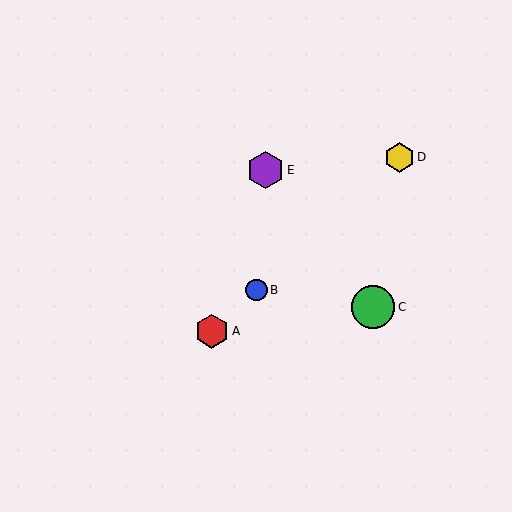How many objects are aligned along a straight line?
3 objects (A, B, D) are aligned along a straight line.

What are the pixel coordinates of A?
Object A is at (212, 331).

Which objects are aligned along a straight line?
Objects A, B, D are aligned along a straight line.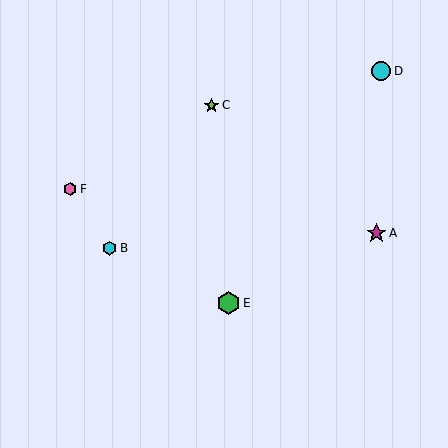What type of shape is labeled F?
Shape F is a pink hexagon.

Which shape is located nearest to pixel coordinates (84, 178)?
The pink hexagon (labeled F) at (70, 189) is nearest to that location.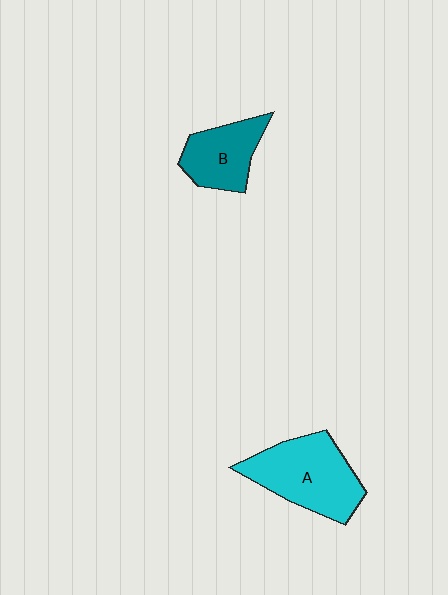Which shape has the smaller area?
Shape B (teal).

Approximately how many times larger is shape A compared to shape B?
Approximately 1.5 times.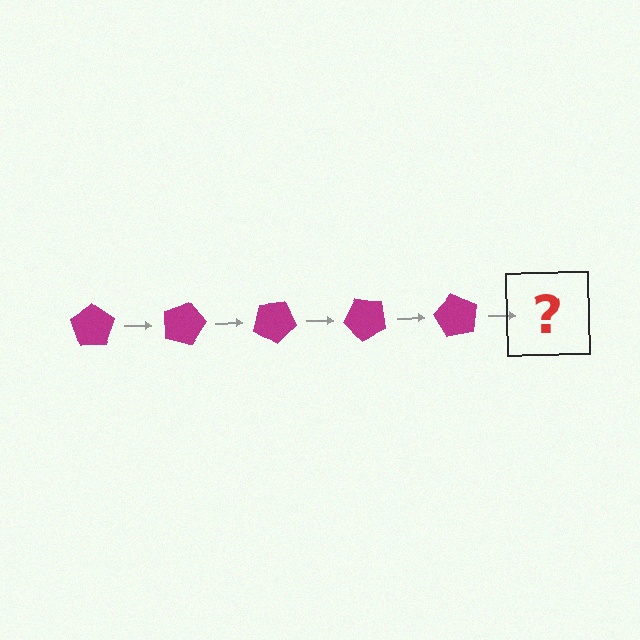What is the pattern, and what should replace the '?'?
The pattern is that the pentagon rotates 15 degrees each step. The '?' should be a magenta pentagon rotated 75 degrees.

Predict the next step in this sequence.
The next step is a magenta pentagon rotated 75 degrees.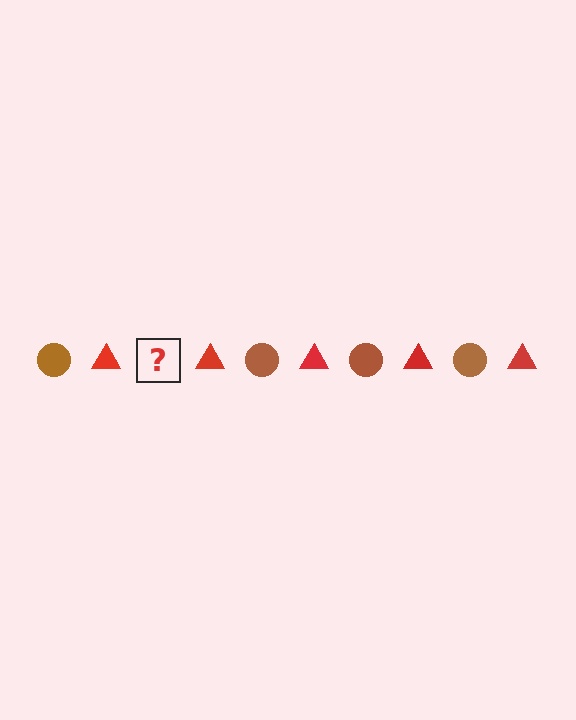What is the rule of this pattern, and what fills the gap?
The rule is that the pattern alternates between brown circle and red triangle. The gap should be filled with a brown circle.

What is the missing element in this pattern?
The missing element is a brown circle.